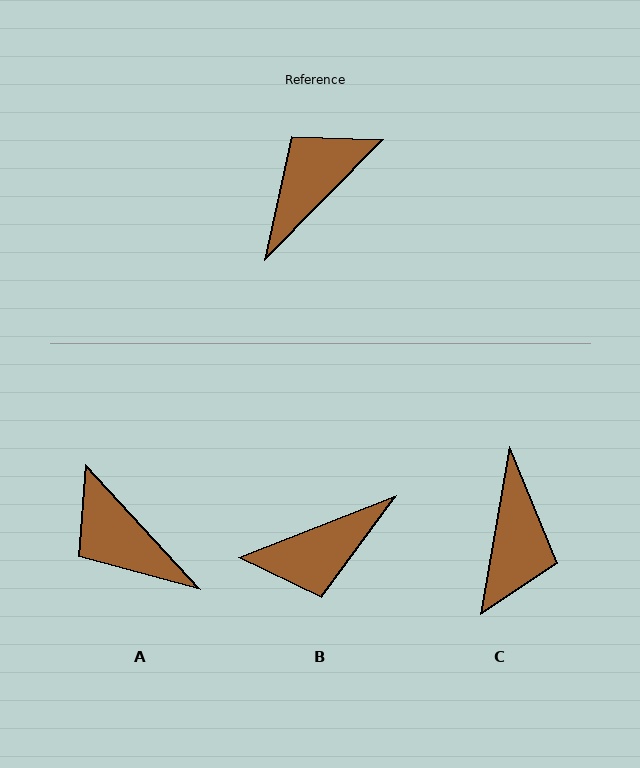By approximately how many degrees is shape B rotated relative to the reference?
Approximately 156 degrees counter-clockwise.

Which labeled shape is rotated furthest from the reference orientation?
B, about 156 degrees away.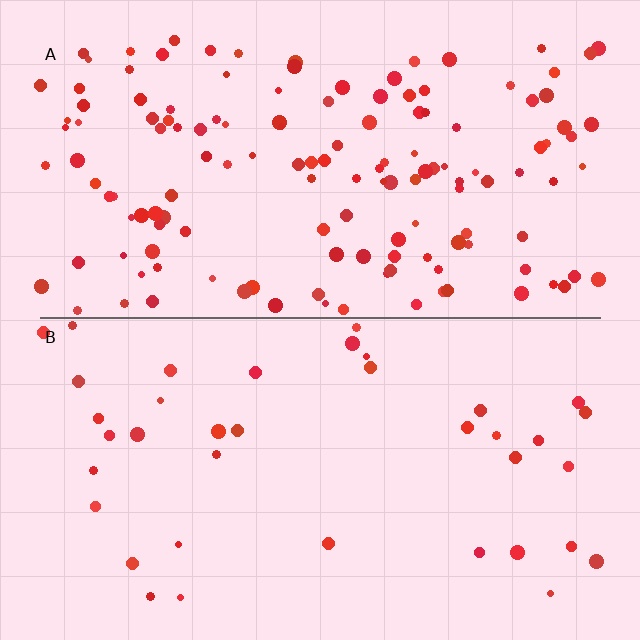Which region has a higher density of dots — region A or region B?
A (the top).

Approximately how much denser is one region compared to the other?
Approximately 3.7× — region A over region B.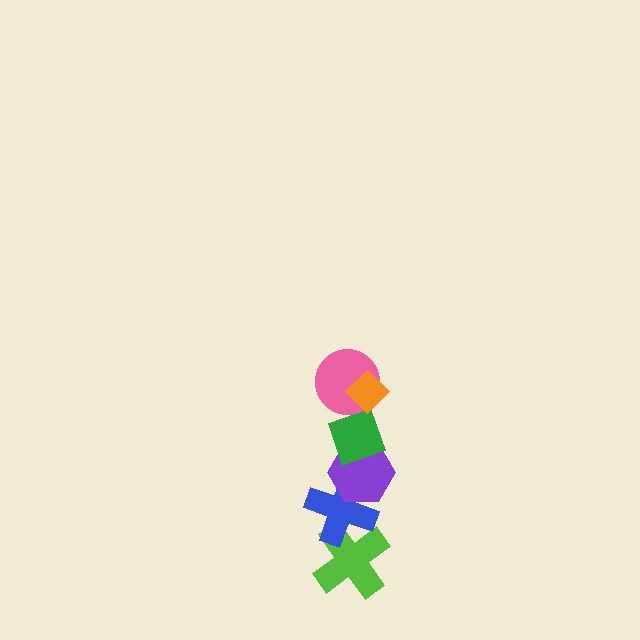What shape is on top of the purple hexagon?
The green diamond is on top of the purple hexagon.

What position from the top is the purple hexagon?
The purple hexagon is 4th from the top.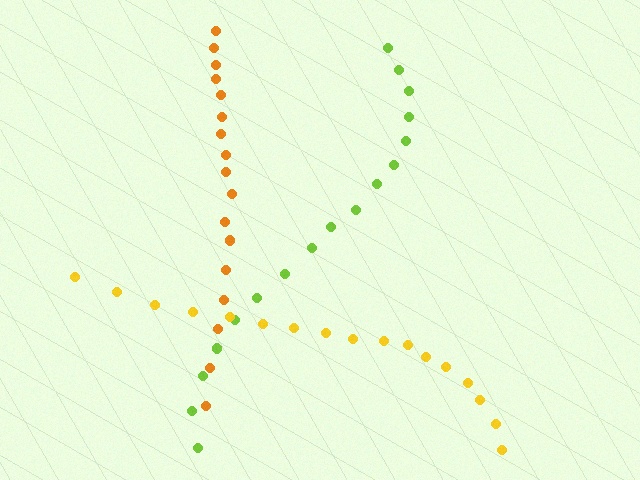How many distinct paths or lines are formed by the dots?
There are 3 distinct paths.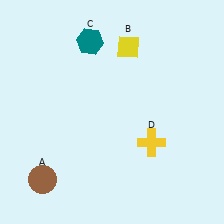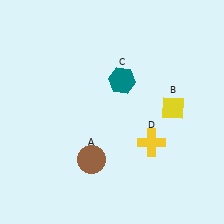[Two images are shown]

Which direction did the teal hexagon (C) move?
The teal hexagon (C) moved down.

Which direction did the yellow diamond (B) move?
The yellow diamond (B) moved down.